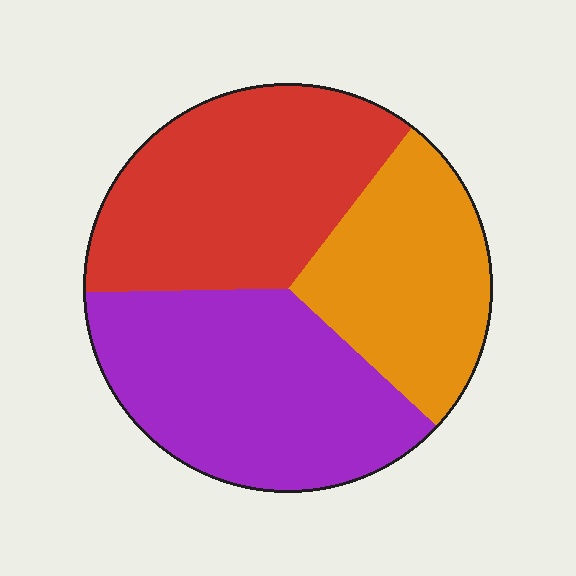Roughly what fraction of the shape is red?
Red covers around 35% of the shape.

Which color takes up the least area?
Orange, at roughly 25%.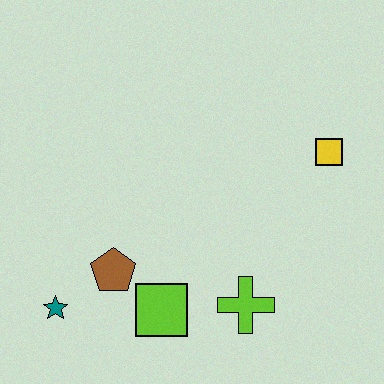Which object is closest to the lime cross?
The lime square is closest to the lime cross.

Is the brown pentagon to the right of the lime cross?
No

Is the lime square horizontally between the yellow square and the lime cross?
No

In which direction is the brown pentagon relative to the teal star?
The brown pentagon is to the right of the teal star.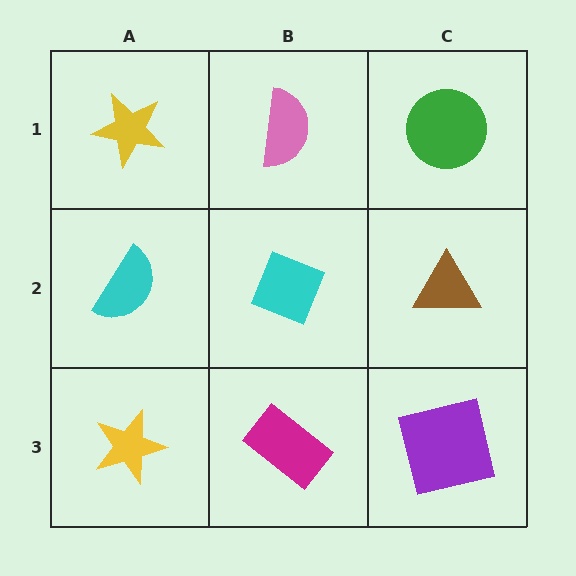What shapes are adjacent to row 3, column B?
A cyan diamond (row 2, column B), a yellow star (row 3, column A), a purple square (row 3, column C).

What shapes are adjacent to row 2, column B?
A pink semicircle (row 1, column B), a magenta rectangle (row 3, column B), a cyan semicircle (row 2, column A), a brown triangle (row 2, column C).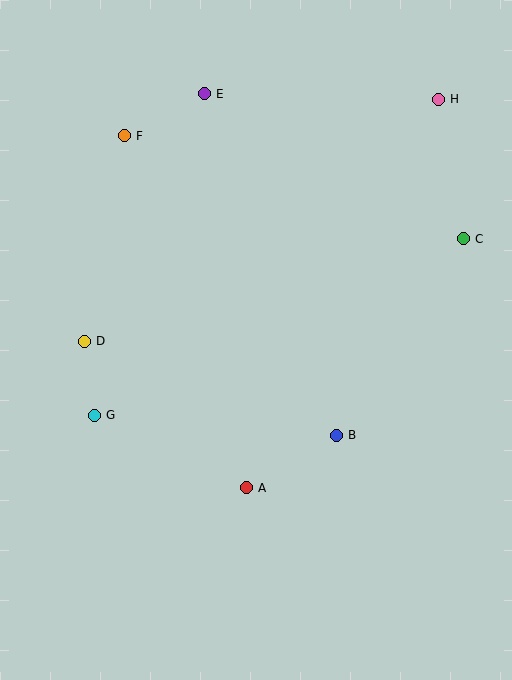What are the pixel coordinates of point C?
Point C is at (463, 239).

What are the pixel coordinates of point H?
Point H is at (438, 99).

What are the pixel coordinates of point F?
Point F is at (124, 136).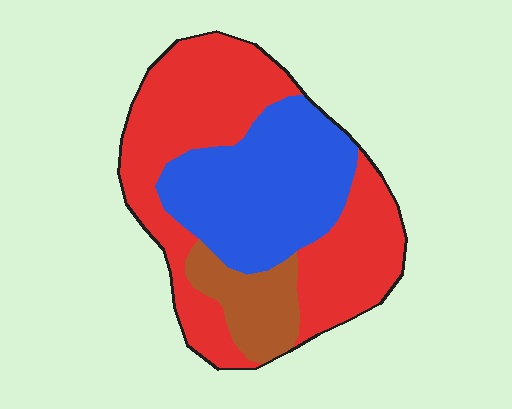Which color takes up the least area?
Brown, at roughly 10%.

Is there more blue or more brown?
Blue.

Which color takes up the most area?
Red, at roughly 55%.